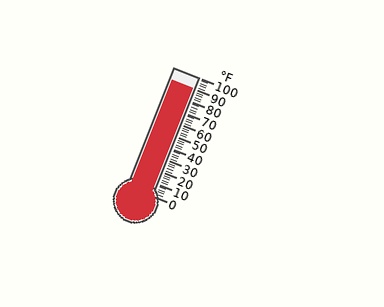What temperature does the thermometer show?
The thermometer shows approximately 90°F.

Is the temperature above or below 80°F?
The temperature is above 80°F.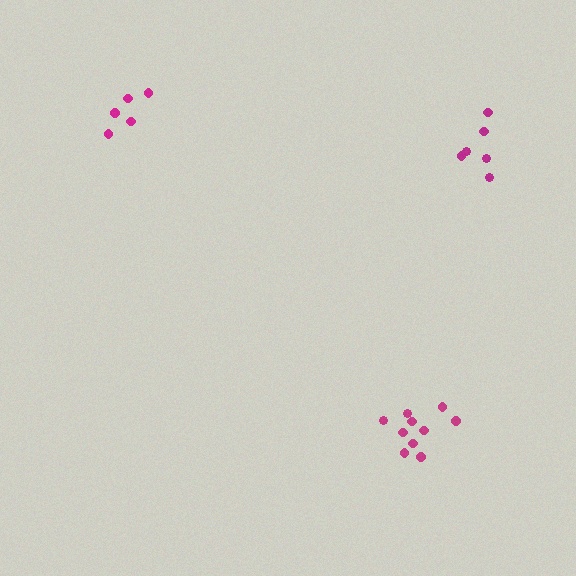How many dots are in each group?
Group 1: 5 dots, Group 2: 10 dots, Group 3: 6 dots (21 total).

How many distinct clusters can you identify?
There are 3 distinct clusters.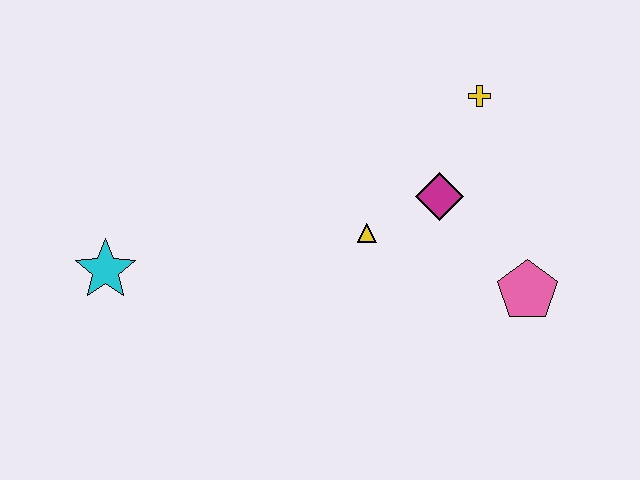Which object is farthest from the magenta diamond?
The cyan star is farthest from the magenta diamond.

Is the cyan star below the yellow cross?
Yes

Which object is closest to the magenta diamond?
The yellow triangle is closest to the magenta diamond.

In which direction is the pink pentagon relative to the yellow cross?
The pink pentagon is below the yellow cross.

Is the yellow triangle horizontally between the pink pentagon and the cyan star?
Yes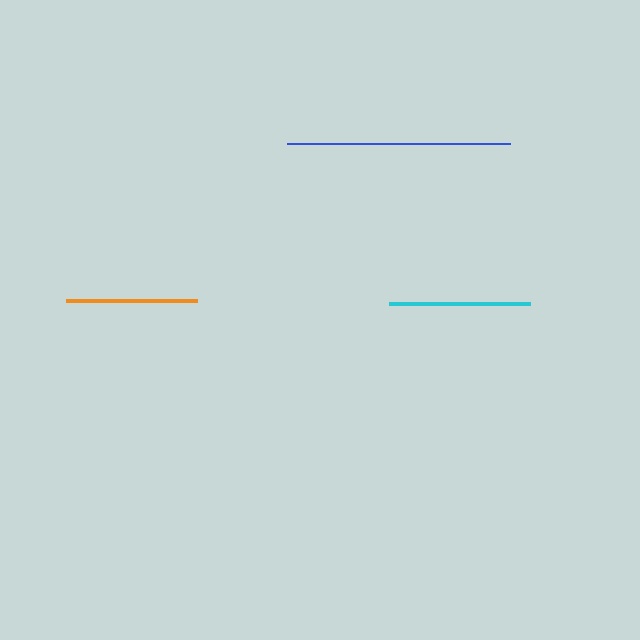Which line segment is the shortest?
The orange line is the shortest at approximately 132 pixels.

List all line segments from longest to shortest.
From longest to shortest: blue, cyan, orange.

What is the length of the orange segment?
The orange segment is approximately 132 pixels long.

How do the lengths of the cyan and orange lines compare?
The cyan and orange lines are approximately the same length.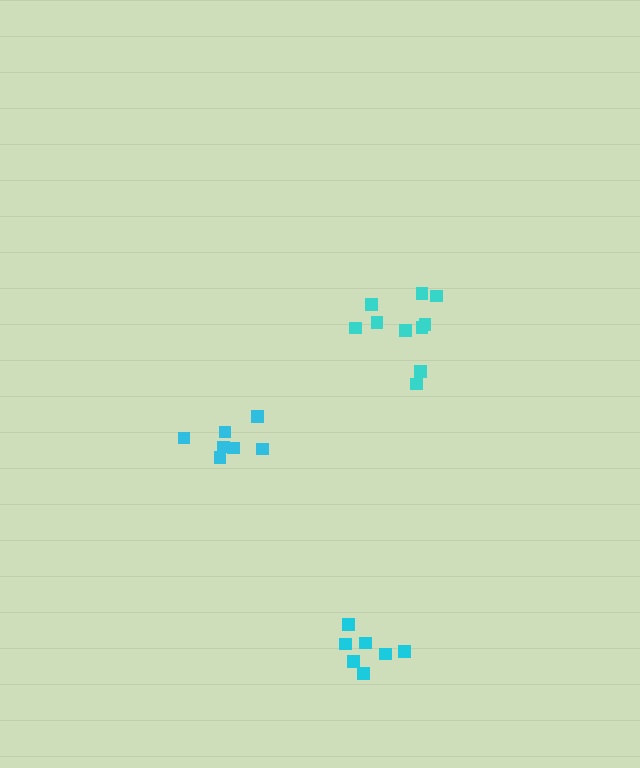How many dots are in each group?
Group 1: 10 dots, Group 2: 7 dots, Group 3: 7 dots (24 total).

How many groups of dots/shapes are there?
There are 3 groups.